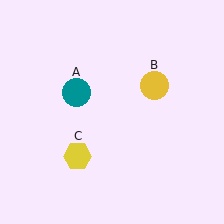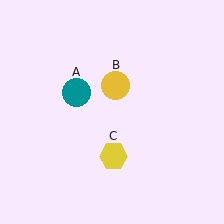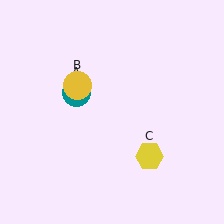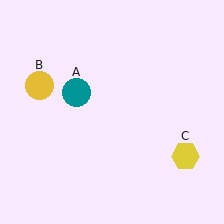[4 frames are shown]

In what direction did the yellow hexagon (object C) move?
The yellow hexagon (object C) moved right.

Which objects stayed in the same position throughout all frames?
Teal circle (object A) remained stationary.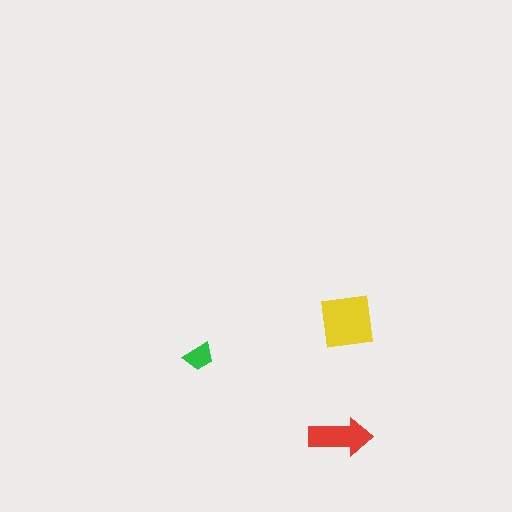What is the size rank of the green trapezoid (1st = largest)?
3rd.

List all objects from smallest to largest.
The green trapezoid, the red arrow, the yellow square.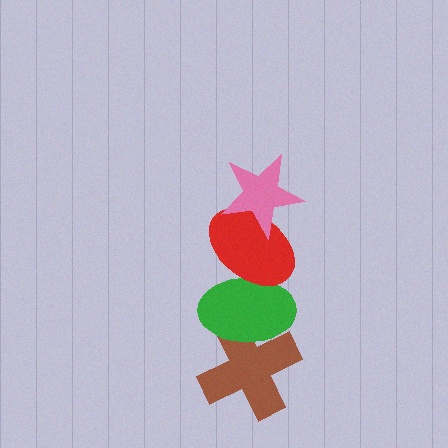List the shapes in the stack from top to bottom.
From top to bottom: the pink star, the red ellipse, the green ellipse, the brown cross.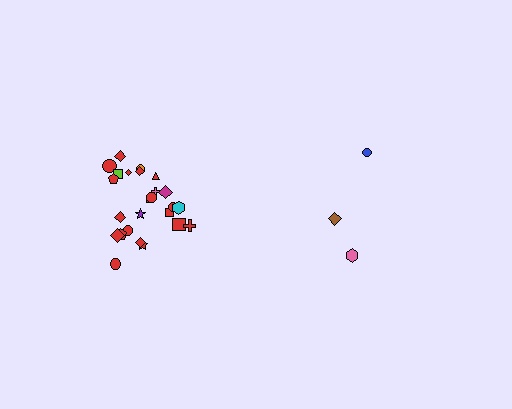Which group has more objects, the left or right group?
The left group.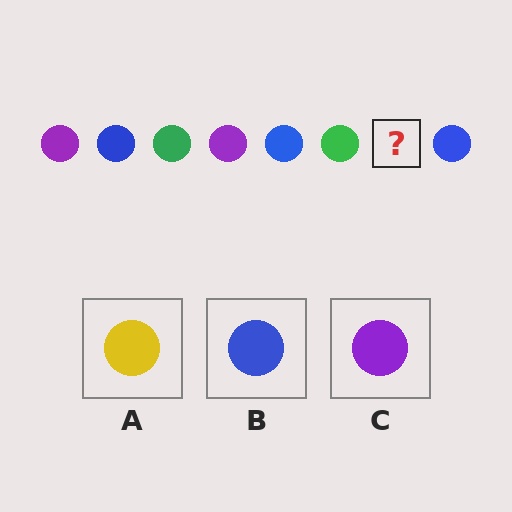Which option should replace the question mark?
Option C.